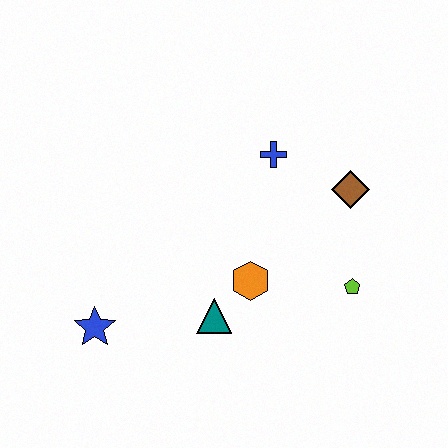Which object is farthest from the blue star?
The brown diamond is farthest from the blue star.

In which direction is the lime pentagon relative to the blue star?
The lime pentagon is to the right of the blue star.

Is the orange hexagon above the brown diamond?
No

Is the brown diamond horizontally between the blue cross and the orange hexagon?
No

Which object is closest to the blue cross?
The brown diamond is closest to the blue cross.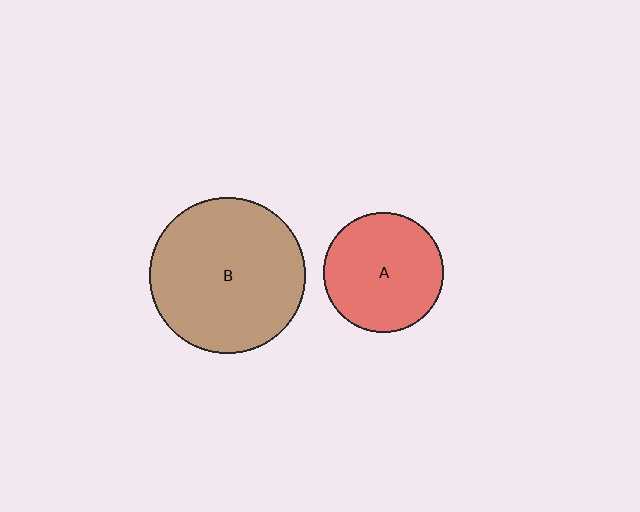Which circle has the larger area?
Circle B (brown).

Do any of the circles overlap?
No, none of the circles overlap.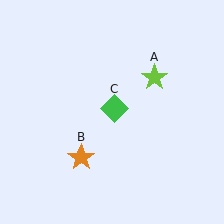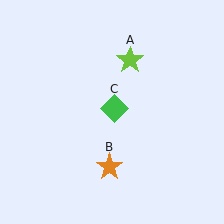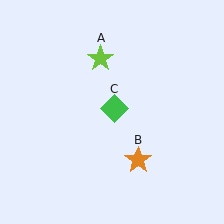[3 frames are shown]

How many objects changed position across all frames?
2 objects changed position: lime star (object A), orange star (object B).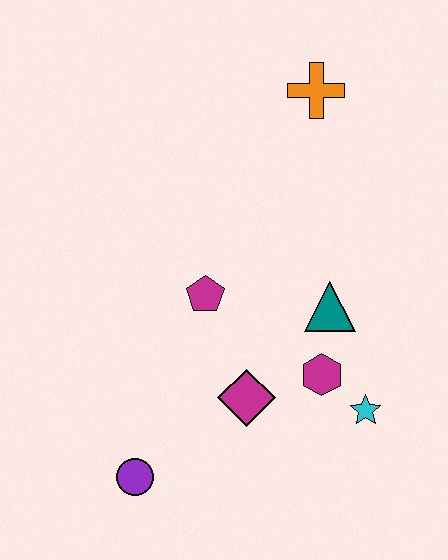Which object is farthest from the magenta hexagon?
The orange cross is farthest from the magenta hexagon.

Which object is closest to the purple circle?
The magenta diamond is closest to the purple circle.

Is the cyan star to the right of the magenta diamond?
Yes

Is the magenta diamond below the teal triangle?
Yes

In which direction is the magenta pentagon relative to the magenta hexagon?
The magenta pentagon is to the left of the magenta hexagon.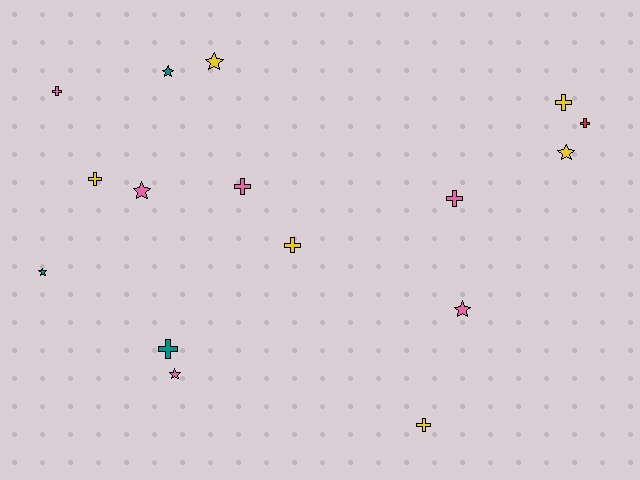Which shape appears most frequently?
Cross, with 9 objects.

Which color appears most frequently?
Pink, with 6 objects.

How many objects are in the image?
There are 16 objects.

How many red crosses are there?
There is 1 red cross.